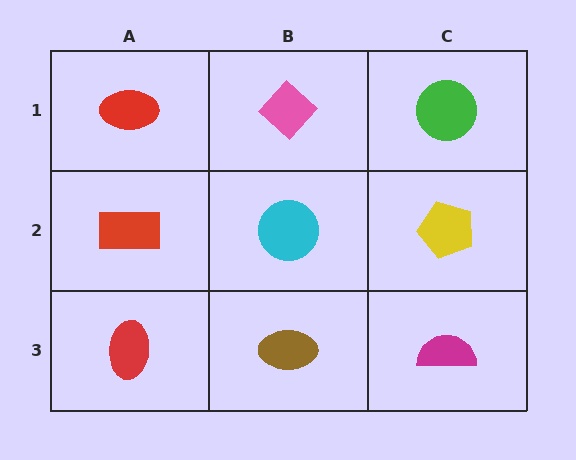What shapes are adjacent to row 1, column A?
A red rectangle (row 2, column A), a pink diamond (row 1, column B).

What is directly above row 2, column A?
A red ellipse.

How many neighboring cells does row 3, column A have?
2.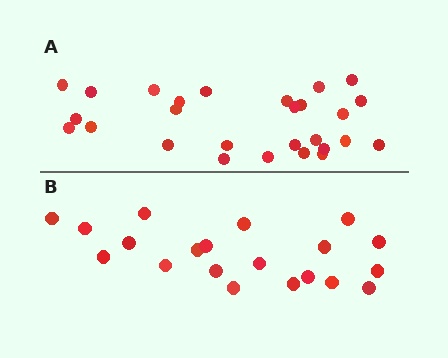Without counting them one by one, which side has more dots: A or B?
Region A (the top region) has more dots.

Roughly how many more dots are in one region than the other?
Region A has roughly 8 or so more dots than region B.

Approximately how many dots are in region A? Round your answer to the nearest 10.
About 30 dots. (The exact count is 27, which rounds to 30.)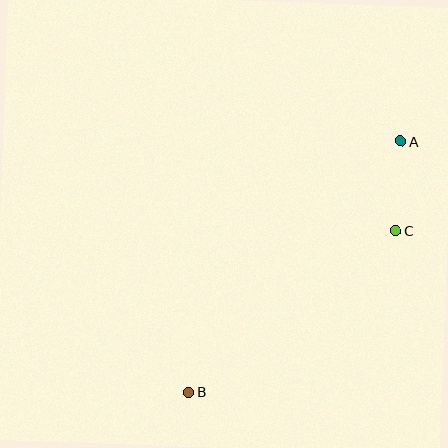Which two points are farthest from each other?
Points A and B are farthest from each other.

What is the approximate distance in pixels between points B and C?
The distance between B and C is approximately 262 pixels.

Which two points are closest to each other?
Points A and C are closest to each other.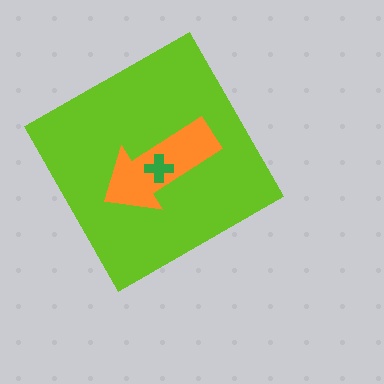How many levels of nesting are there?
3.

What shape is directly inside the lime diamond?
The orange arrow.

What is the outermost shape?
The lime diamond.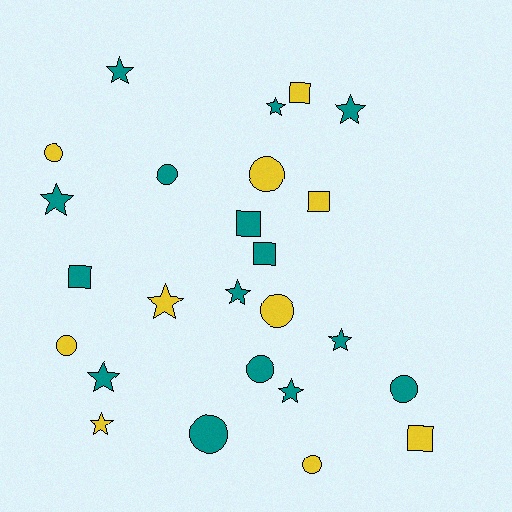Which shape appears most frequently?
Star, with 10 objects.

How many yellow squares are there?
There are 3 yellow squares.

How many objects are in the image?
There are 25 objects.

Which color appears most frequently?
Teal, with 15 objects.